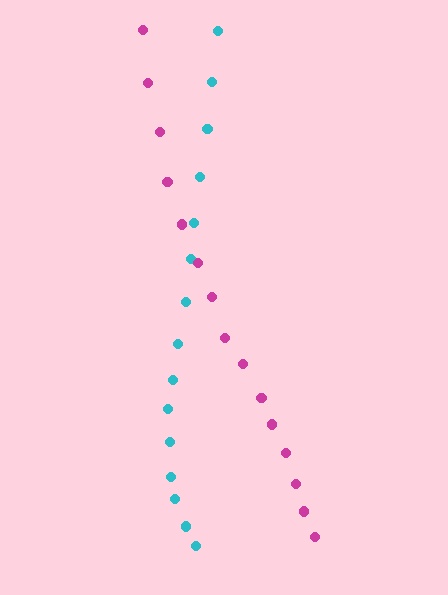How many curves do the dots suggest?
There are 2 distinct paths.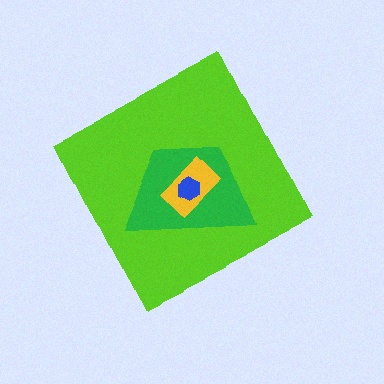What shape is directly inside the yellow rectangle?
The blue hexagon.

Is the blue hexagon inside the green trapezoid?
Yes.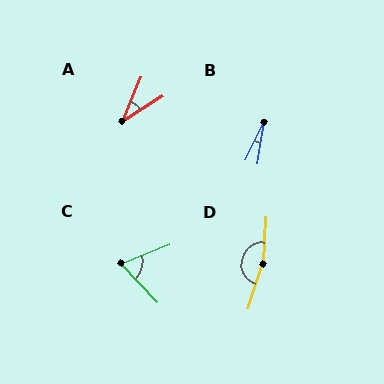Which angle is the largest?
D, at approximately 166 degrees.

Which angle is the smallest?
B, at approximately 17 degrees.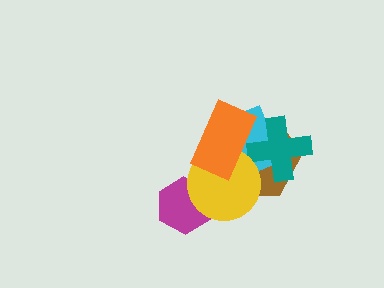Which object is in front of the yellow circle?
The orange rectangle is in front of the yellow circle.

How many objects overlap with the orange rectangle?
4 objects overlap with the orange rectangle.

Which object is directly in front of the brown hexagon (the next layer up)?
The cyan rectangle is directly in front of the brown hexagon.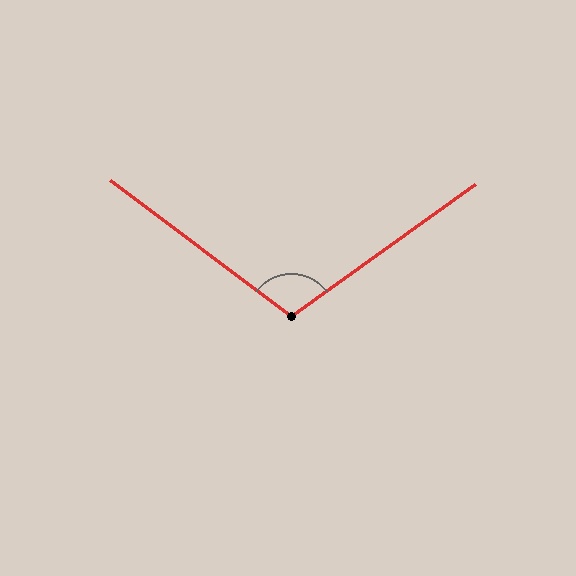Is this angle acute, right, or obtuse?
It is obtuse.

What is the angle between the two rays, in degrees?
Approximately 107 degrees.